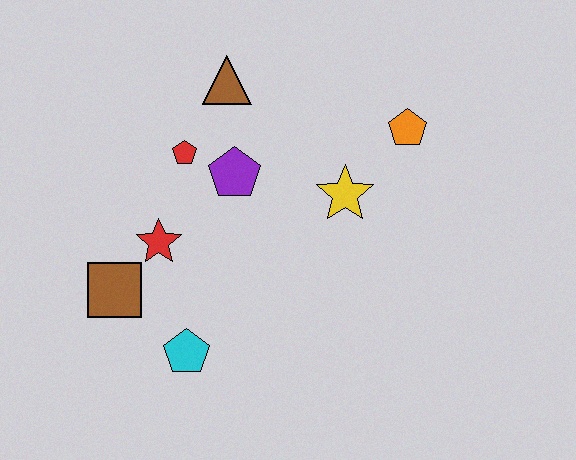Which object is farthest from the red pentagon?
The orange pentagon is farthest from the red pentagon.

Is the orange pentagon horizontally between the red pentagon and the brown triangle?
No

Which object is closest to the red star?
The brown square is closest to the red star.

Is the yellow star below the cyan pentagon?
No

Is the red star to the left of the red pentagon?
Yes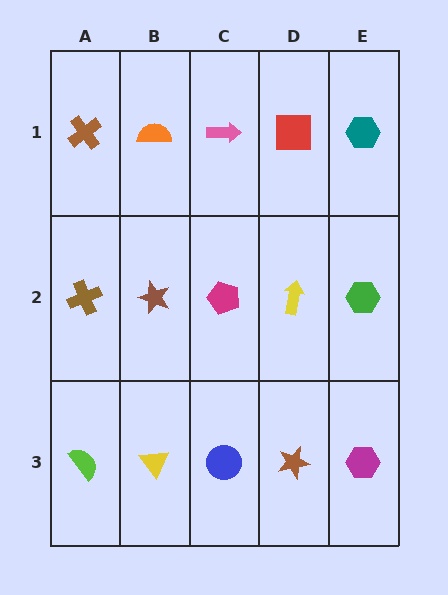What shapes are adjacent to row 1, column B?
A brown star (row 2, column B), a brown cross (row 1, column A), a pink arrow (row 1, column C).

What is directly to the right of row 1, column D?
A teal hexagon.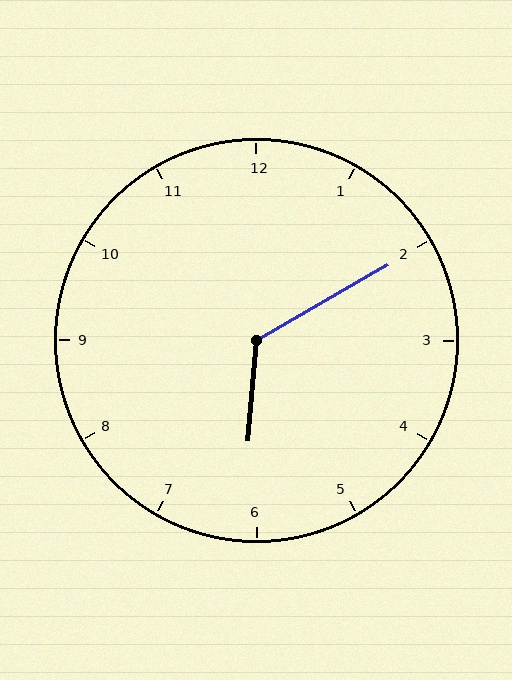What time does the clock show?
6:10.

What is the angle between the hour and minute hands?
Approximately 125 degrees.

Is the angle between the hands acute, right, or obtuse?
It is obtuse.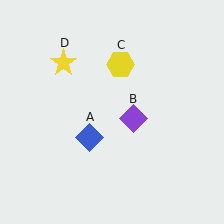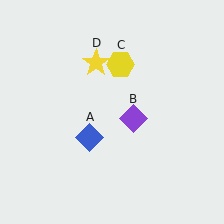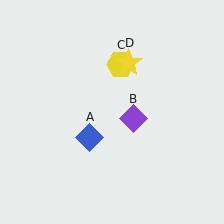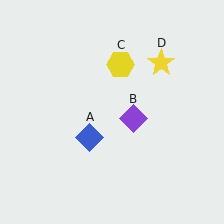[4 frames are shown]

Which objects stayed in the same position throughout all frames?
Blue diamond (object A) and purple diamond (object B) and yellow hexagon (object C) remained stationary.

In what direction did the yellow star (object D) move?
The yellow star (object D) moved right.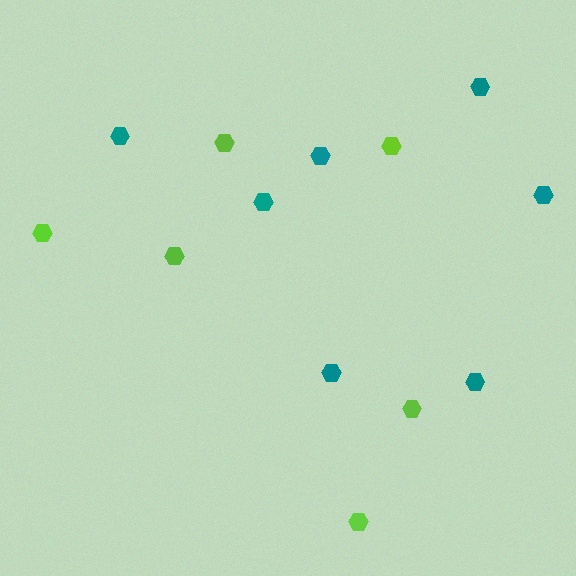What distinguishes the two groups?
There are 2 groups: one group of lime hexagons (6) and one group of teal hexagons (7).